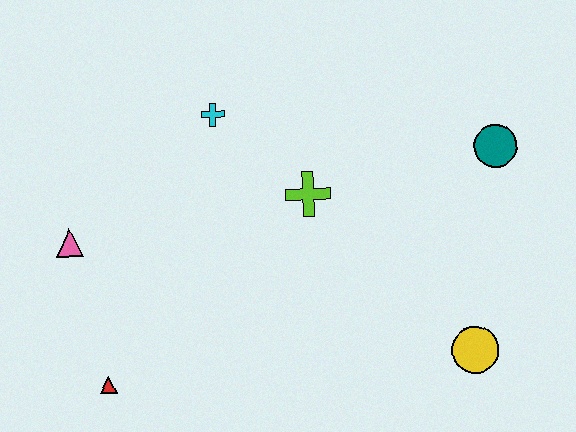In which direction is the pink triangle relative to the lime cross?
The pink triangle is to the left of the lime cross.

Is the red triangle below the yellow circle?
Yes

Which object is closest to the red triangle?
The pink triangle is closest to the red triangle.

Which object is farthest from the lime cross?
The red triangle is farthest from the lime cross.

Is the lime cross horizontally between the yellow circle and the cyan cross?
Yes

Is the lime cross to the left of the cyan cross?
No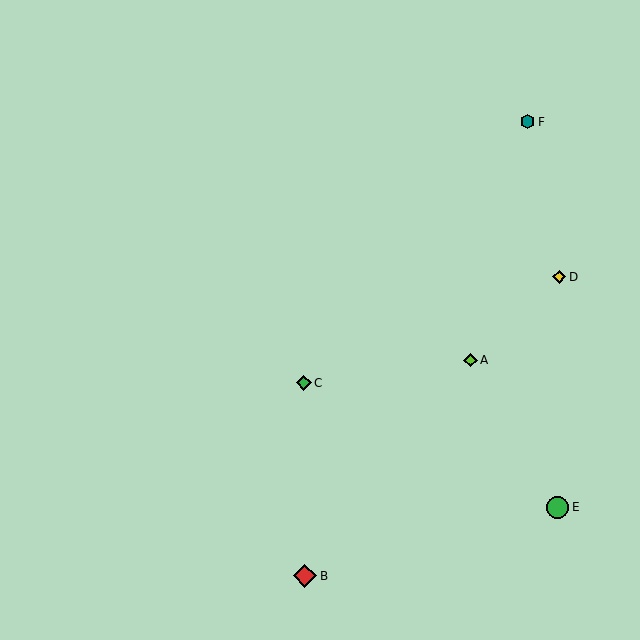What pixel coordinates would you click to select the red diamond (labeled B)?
Click at (305, 576) to select the red diamond B.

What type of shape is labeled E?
Shape E is a green circle.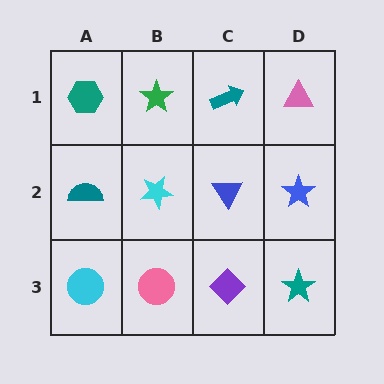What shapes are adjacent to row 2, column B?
A green star (row 1, column B), a pink circle (row 3, column B), a teal semicircle (row 2, column A), a blue triangle (row 2, column C).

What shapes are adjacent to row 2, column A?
A teal hexagon (row 1, column A), a cyan circle (row 3, column A), a cyan star (row 2, column B).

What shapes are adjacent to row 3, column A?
A teal semicircle (row 2, column A), a pink circle (row 3, column B).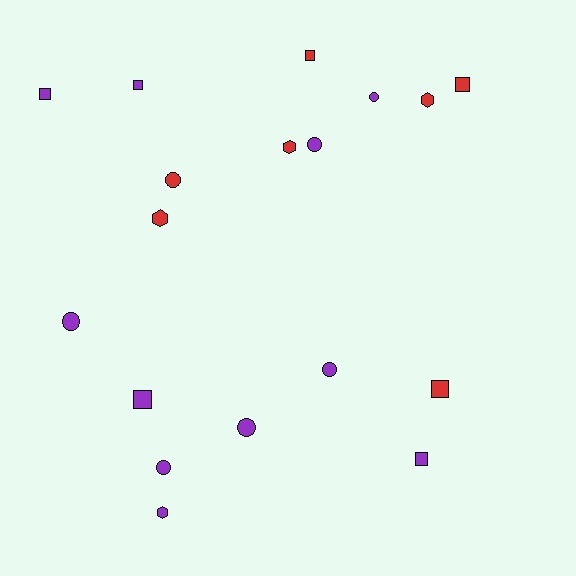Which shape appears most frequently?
Square, with 7 objects.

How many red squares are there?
There are 3 red squares.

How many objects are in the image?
There are 18 objects.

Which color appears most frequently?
Purple, with 11 objects.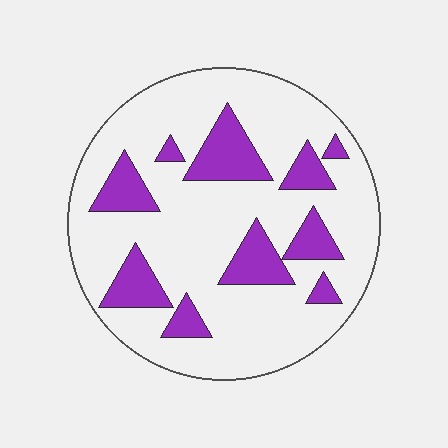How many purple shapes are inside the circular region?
10.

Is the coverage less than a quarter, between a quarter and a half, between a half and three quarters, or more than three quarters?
Less than a quarter.